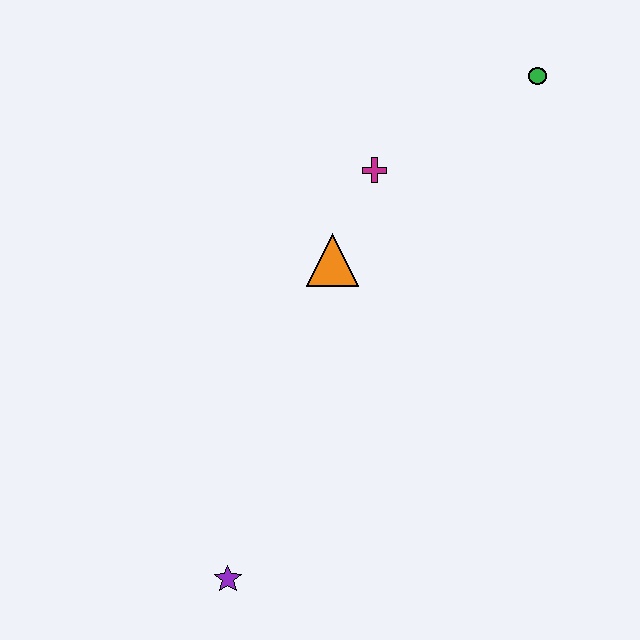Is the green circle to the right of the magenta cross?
Yes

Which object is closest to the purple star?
The orange triangle is closest to the purple star.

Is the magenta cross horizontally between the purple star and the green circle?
Yes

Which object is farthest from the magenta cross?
The purple star is farthest from the magenta cross.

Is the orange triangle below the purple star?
No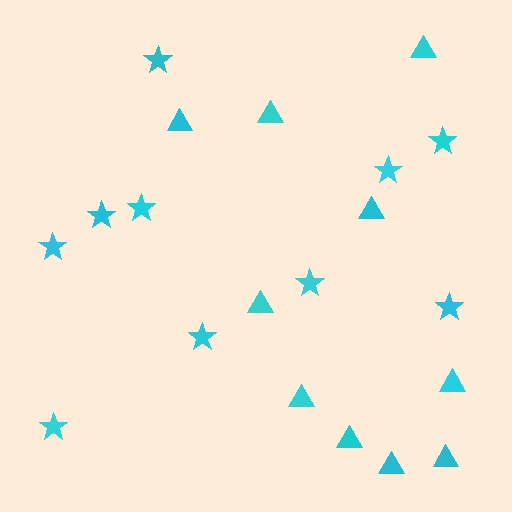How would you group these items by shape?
There are 2 groups: one group of triangles (10) and one group of stars (10).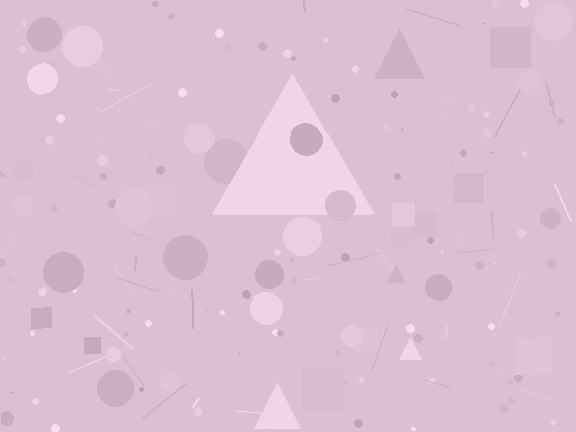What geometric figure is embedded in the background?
A triangle is embedded in the background.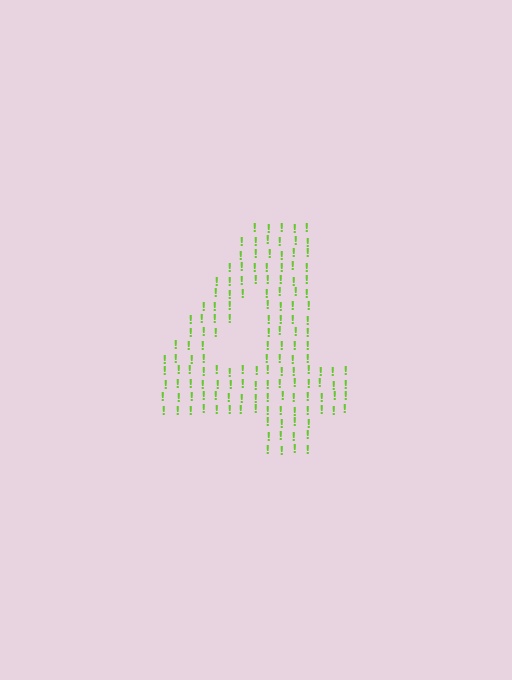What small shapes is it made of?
It is made of small exclamation marks.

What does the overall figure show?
The overall figure shows the digit 4.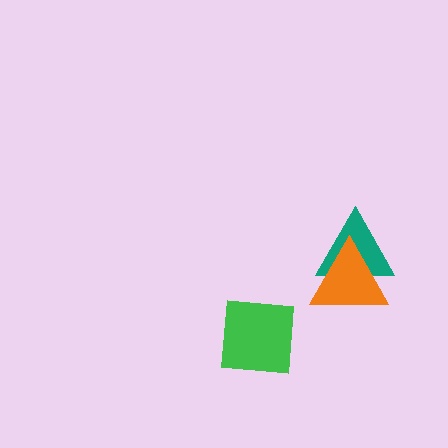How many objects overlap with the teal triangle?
1 object overlaps with the teal triangle.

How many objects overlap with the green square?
0 objects overlap with the green square.